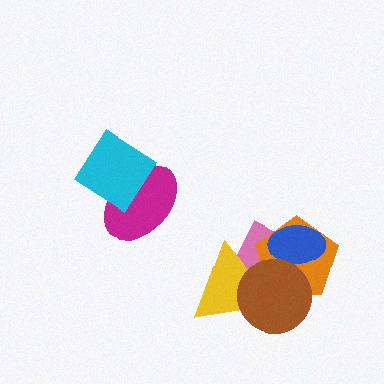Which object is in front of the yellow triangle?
The brown circle is in front of the yellow triangle.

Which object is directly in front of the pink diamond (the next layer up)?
The orange pentagon is directly in front of the pink diamond.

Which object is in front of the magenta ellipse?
The cyan diamond is in front of the magenta ellipse.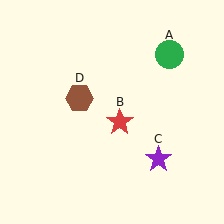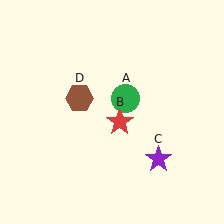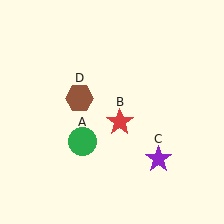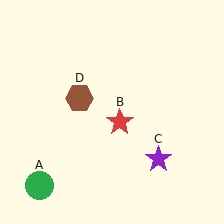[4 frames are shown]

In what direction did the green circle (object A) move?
The green circle (object A) moved down and to the left.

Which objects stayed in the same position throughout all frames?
Red star (object B) and purple star (object C) and brown hexagon (object D) remained stationary.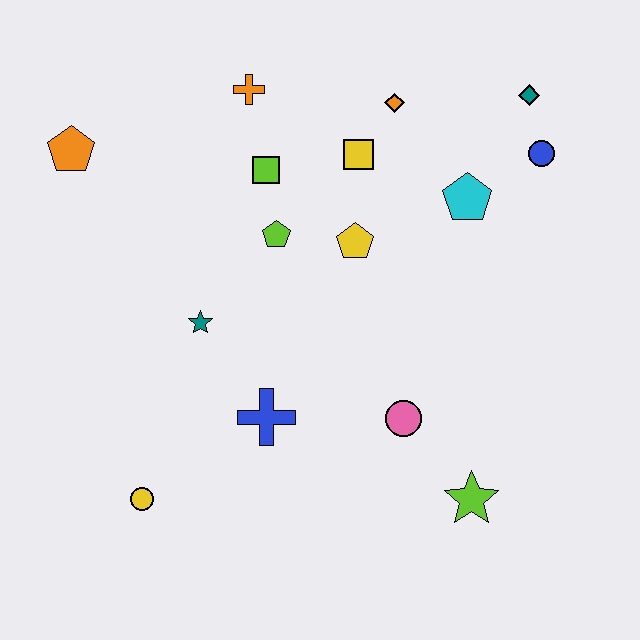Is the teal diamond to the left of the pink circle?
No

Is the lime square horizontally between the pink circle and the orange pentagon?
Yes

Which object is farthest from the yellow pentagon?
The yellow circle is farthest from the yellow pentagon.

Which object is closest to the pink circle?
The lime star is closest to the pink circle.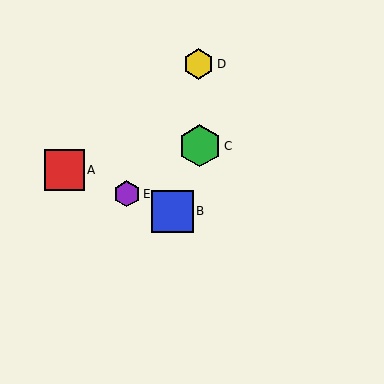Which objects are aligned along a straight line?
Objects A, B, E are aligned along a straight line.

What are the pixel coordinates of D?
Object D is at (198, 64).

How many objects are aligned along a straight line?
3 objects (A, B, E) are aligned along a straight line.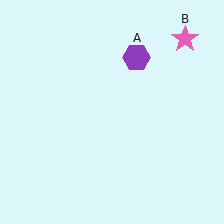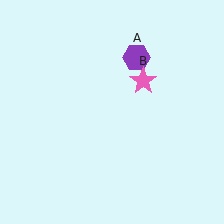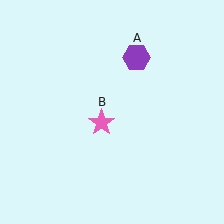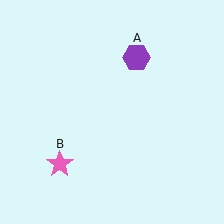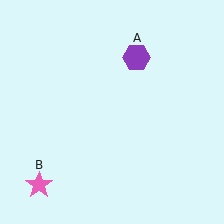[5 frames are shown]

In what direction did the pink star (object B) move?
The pink star (object B) moved down and to the left.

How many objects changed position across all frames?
1 object changed position: pink star (object B).